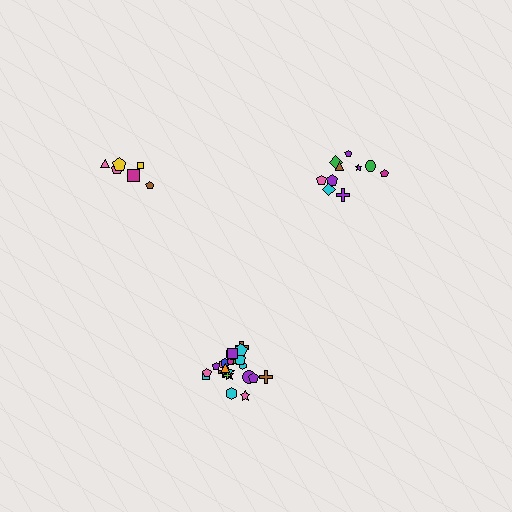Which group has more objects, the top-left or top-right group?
The top-right group.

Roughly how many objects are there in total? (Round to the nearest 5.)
Roughly 40 objects in total.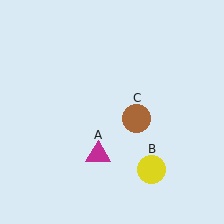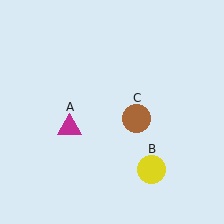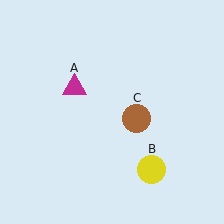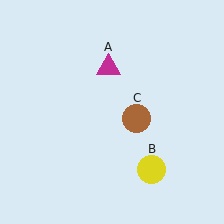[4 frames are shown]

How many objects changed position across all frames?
1 object changed position: magenta triangle (object A).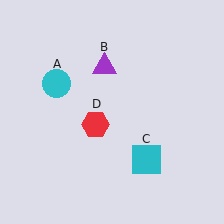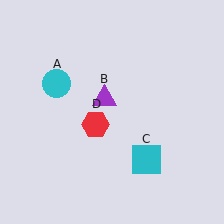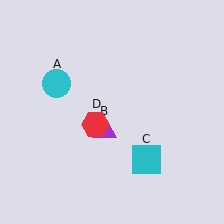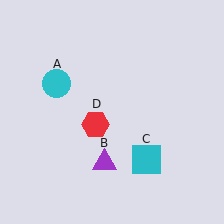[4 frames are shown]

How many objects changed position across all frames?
1 object changed position: purple triangle (object B).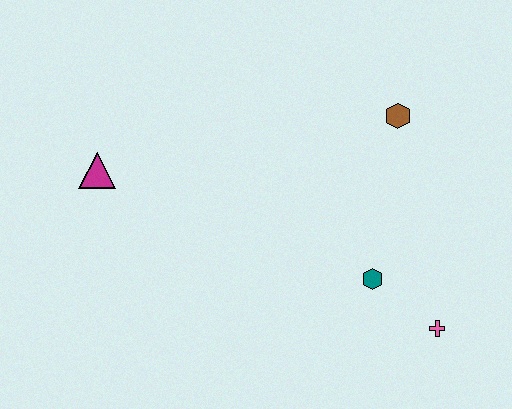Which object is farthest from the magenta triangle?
The pink cross is farthest from the magenta triangle.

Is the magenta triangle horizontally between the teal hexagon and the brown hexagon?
No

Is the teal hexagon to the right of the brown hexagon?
No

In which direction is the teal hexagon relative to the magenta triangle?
The teal hexagon is to the right of the magenta triangle.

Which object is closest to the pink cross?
The teal hexagon is closest to the pink cross.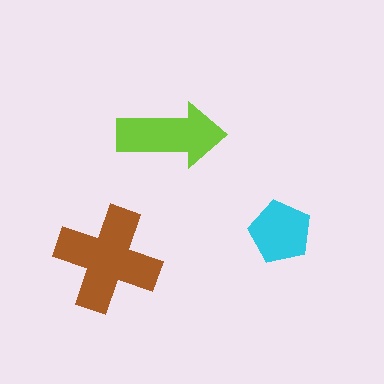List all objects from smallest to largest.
The cyan pentagon, the lime arrow, the brown cross.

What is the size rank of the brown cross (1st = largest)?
1st.